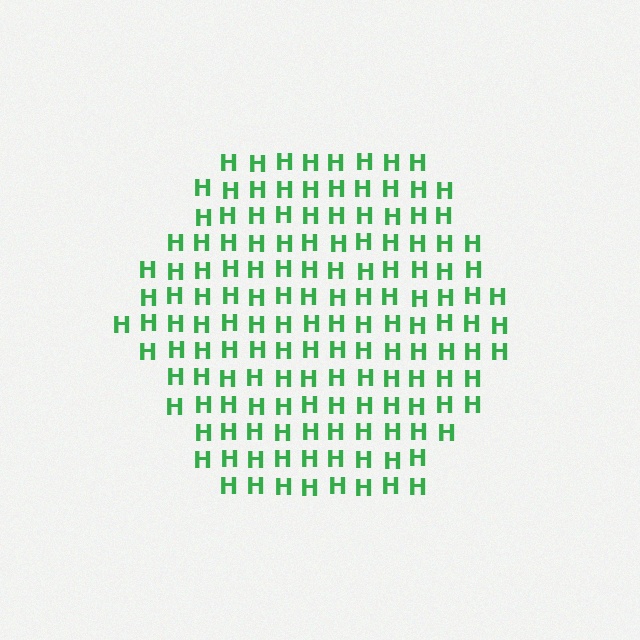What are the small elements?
The small elements are letter H's.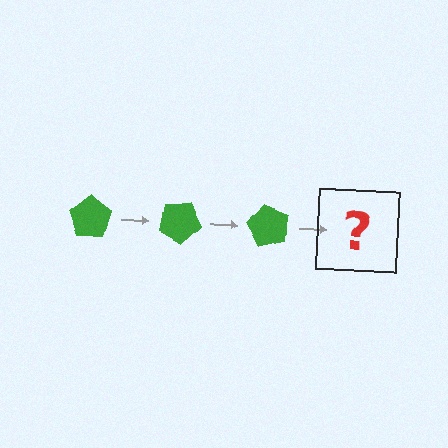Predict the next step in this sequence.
The next step is a green pentagon rotated 90 degrees.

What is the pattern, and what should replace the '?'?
The pattern is that the pentagon rotates 30 degrees each step. The '?' should be a green pentagon rotated 90 degrees.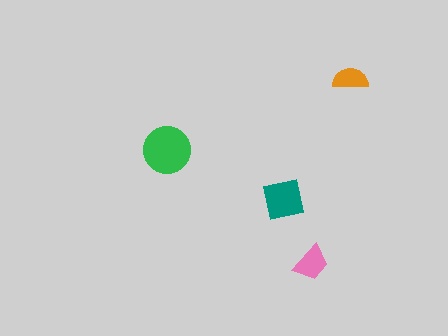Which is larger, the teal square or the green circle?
The green circle.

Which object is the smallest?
The orange semicircle.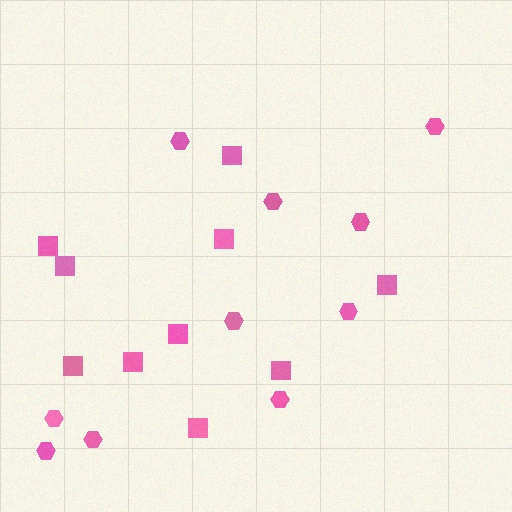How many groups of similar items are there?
There are 2 groups: one group of hexagons (10) and one group of squares (10).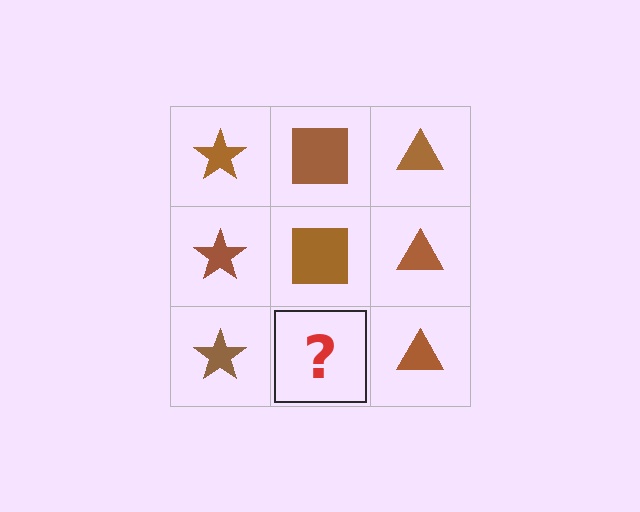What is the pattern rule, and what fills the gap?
The rule is that each column has a consistent shape. The gap should be filled with a brown square.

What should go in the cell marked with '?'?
The missing cell should contain a brown square.